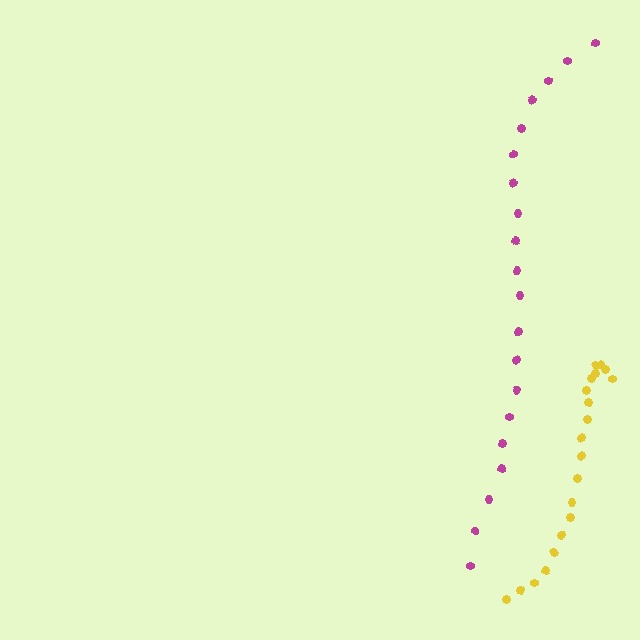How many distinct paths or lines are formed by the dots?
There are 2 distinct paths.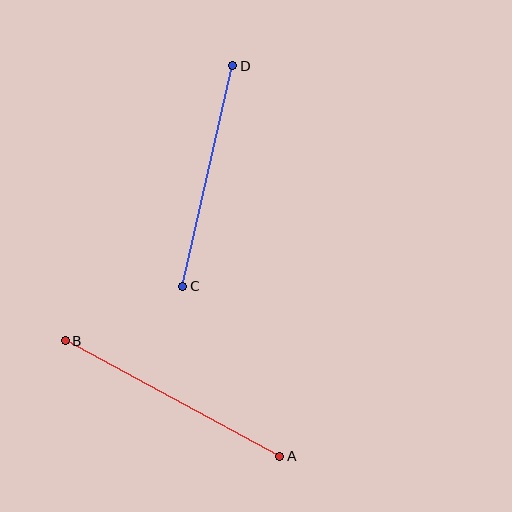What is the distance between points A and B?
The distance is approximately 243 pixels.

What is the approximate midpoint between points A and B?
The midpoint is at approximately (172, 399) pixels.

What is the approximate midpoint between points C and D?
The midpoint is at approximately (208, 176) pixels.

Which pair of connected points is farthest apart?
Points A and B are farthest apart.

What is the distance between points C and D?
The distance is approximately 226 pixels.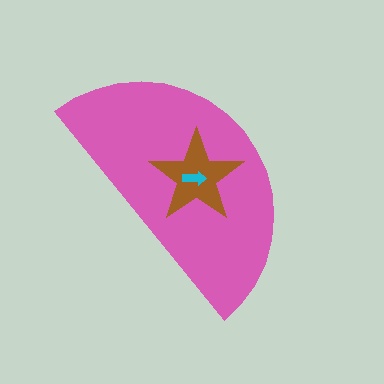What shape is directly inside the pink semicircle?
The brown star.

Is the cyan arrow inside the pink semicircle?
Yes.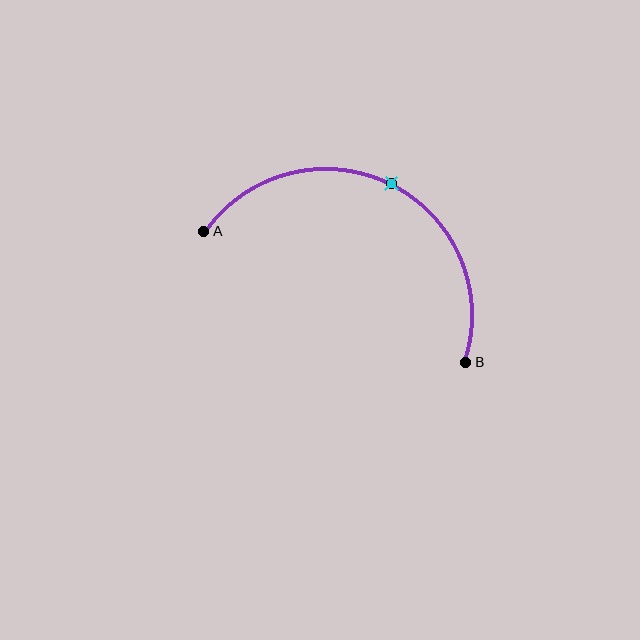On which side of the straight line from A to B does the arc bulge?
The arc bulges above the straight line connecting A and B.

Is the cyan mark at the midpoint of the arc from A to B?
Yes. The cyan mark lies on the arc at equal arc-length from both A and B — it is the arc midpoint.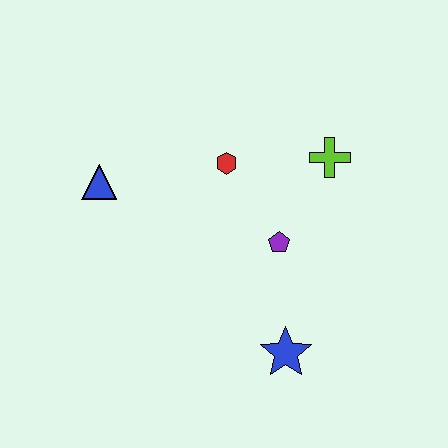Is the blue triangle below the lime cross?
Yes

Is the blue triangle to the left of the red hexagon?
Yes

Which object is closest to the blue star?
The purple pentagon is closest to the blue star.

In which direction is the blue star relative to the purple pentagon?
The blue star is below the purple pentagon.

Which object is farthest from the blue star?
The blue triangle is farthest from the blue star.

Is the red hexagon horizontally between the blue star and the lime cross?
No